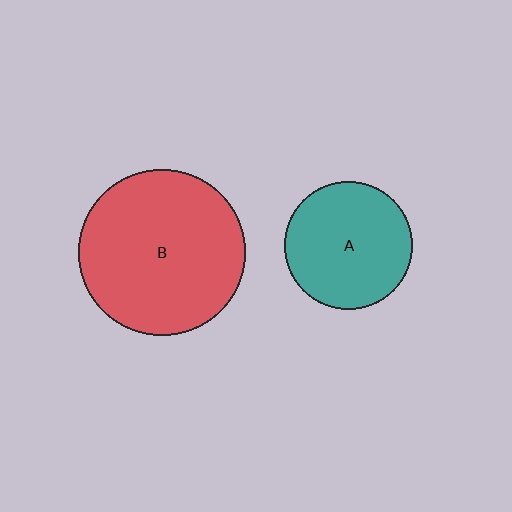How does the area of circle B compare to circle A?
Approximately 1.7 times.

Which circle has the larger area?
Circle B (red).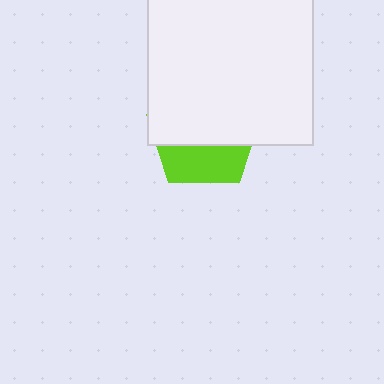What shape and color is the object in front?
The object in front is a white rectangle.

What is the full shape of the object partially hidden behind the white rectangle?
The partially hidden object is a lime pentagon.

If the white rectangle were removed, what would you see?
You would see the complete lime pentagon.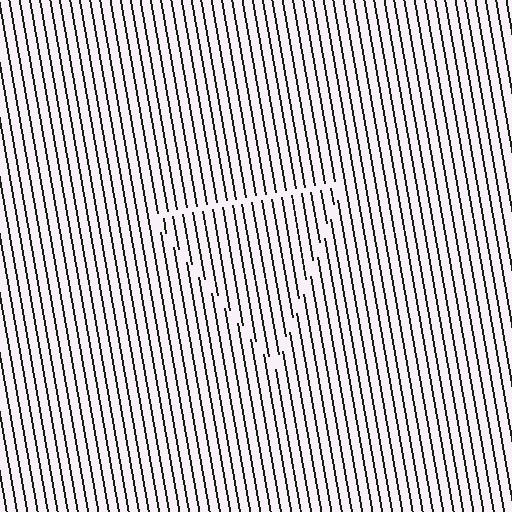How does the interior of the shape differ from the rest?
The interior of the shape contains the same grating, shifted by half a period — the contour is defined by the phase discontinuity where line-ends from the inner and outer gratings abut.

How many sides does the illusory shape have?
3 sides — the line-ends trace a triangle.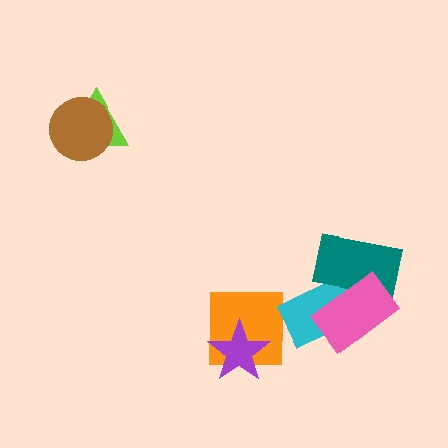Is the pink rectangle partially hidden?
No, no other shape covers it.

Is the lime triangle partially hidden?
Yes, it is partially covered by another shape.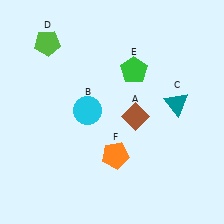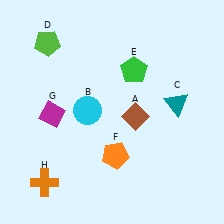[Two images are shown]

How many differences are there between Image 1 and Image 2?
There are 2 differences between the two images.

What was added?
A magenta diamond (G), an orange cross (H) were added in Image 2.